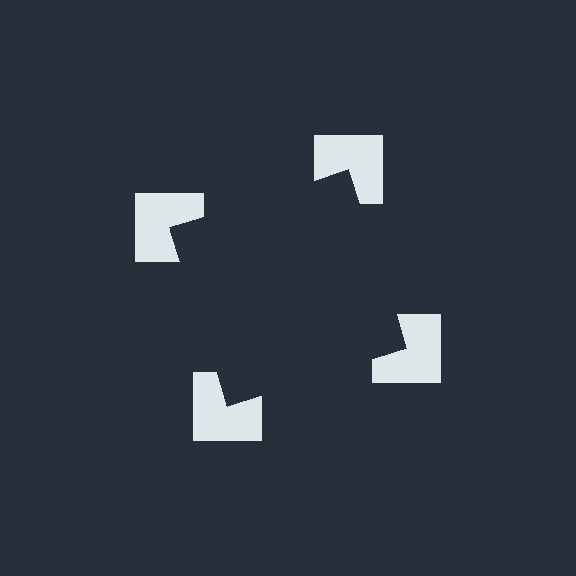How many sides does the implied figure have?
4 sides.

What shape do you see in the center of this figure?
An illusory square — its edges are inferred from the aligned wedge cuts in the notched squares, not physically drawn.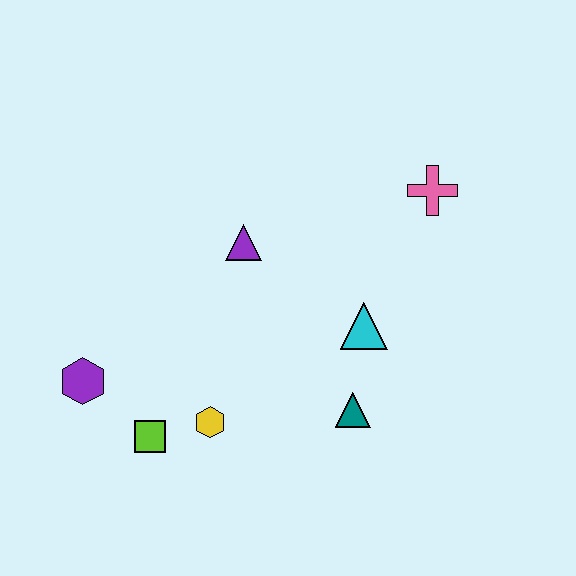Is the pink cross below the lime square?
No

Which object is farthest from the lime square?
The pink cross is farthest from the lime square.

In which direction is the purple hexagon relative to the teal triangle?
The purple hexagon is to the left of the teal triangle.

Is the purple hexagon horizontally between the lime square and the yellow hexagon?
No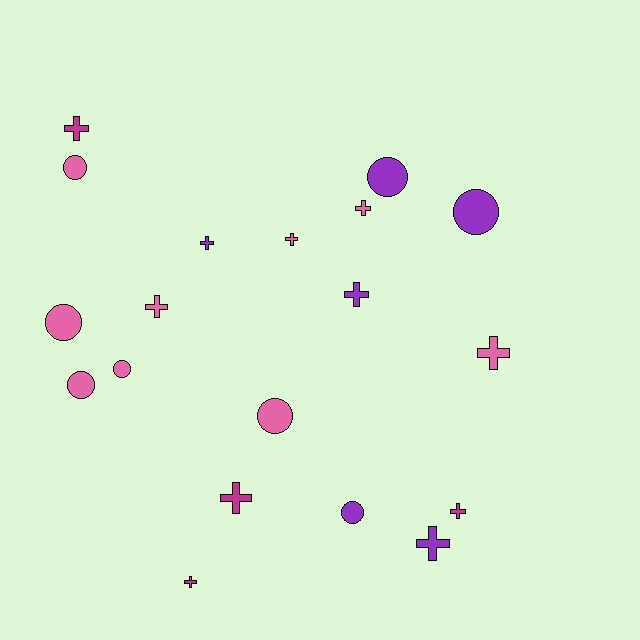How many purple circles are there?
There are 3 purple circles.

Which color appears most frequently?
Pink, with 9 objects.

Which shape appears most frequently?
Cross, with 11 objects.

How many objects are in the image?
There are 19 objects.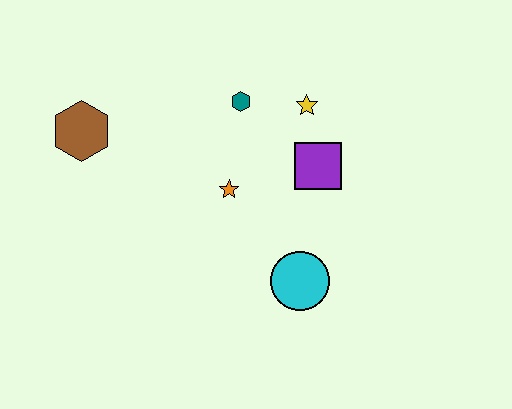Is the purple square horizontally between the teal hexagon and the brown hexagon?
No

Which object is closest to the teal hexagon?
The yellow star is closest to the teal hexagon.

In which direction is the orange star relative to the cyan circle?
The orange star is above the cyan circle.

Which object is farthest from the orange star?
The brown hexagon is farthest from the orange star.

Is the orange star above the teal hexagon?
No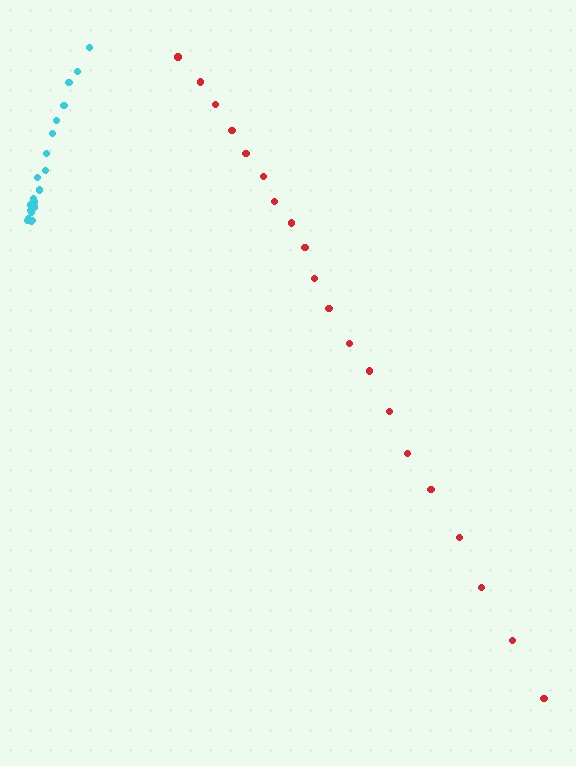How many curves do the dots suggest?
There are 2 distinct paths.